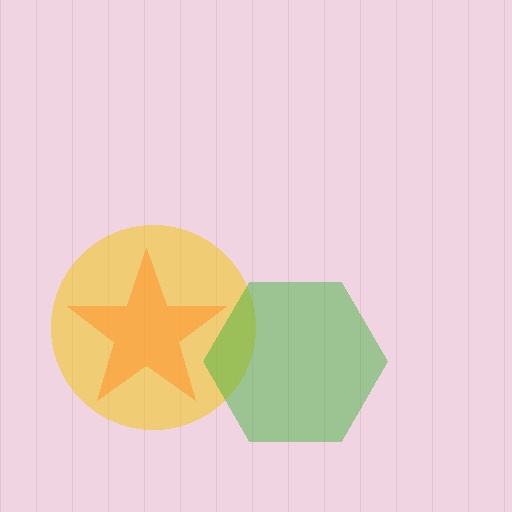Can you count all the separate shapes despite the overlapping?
Yes, there are 3 separate shapes.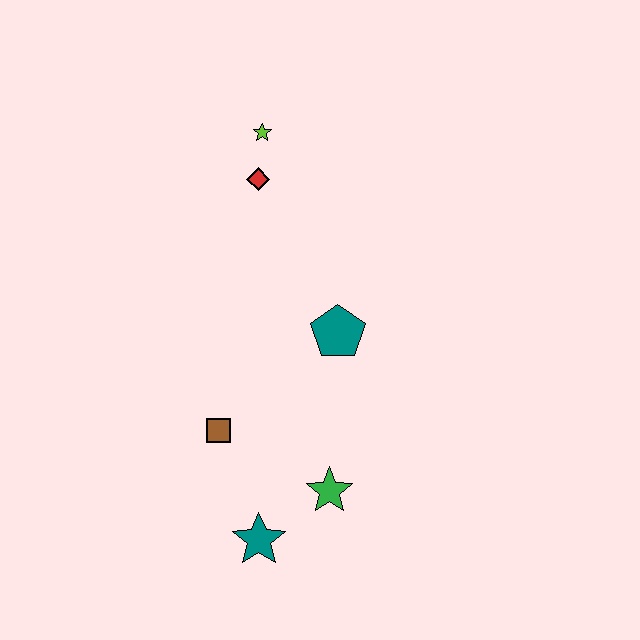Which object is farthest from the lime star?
The teal star is farthest from the lime star.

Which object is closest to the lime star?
The red diamond is closest to the lime star.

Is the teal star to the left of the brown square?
No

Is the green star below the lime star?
Yes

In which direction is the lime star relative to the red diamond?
The lime star is above the red diamond.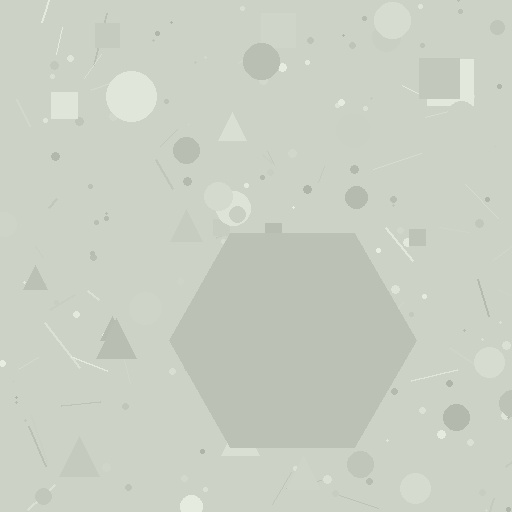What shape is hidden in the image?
A hexagon is hidden in the image.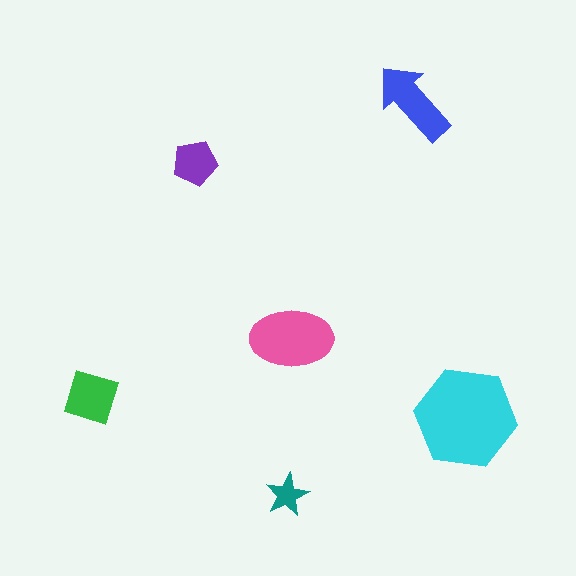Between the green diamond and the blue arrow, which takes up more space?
The blue arrow.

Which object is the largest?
The cyan hexagon.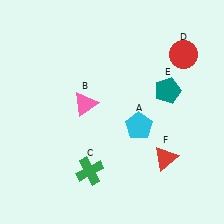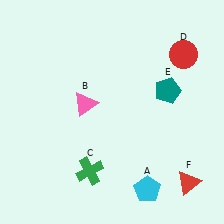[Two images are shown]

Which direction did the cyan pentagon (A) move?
The cyan pentagon (A) moved down.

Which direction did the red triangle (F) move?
The red triangle (F) moved down.